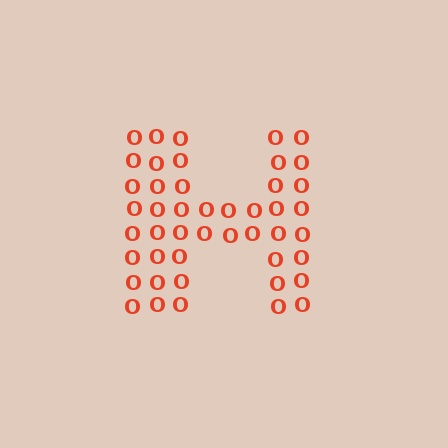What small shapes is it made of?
It is made of small letter O's.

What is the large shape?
The large shape is the letter H.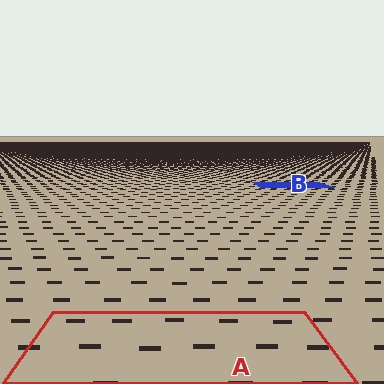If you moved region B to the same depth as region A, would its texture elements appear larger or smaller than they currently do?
They would appear larger. At a closer depth, the same texture elements are projected at a bigger on-screen size.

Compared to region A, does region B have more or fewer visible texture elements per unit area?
Region B has more texture elements per unit area — they are packed more densely because it is farther away.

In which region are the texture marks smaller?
The texture marks are smaller in region B, because it is farther away.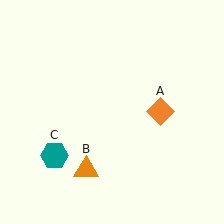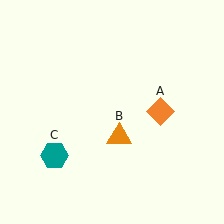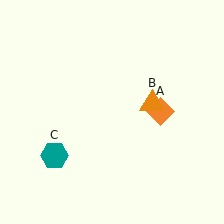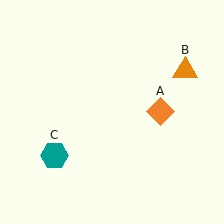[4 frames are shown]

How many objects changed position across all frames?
1 object changed position: orange triangle (object B).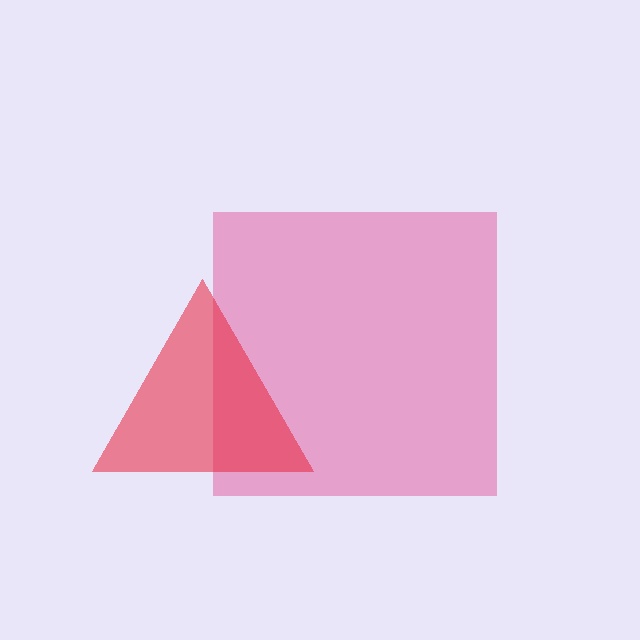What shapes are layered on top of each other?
The layered shapes are: a pink square, a red triangle.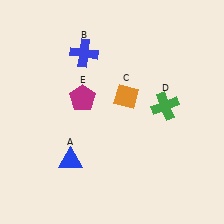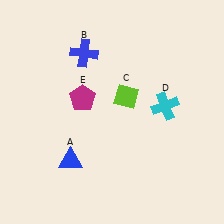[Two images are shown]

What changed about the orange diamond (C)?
In Image 1, C is orange. In Image 2, it changed to lime.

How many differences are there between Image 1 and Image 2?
There are 2 differences between the two images.